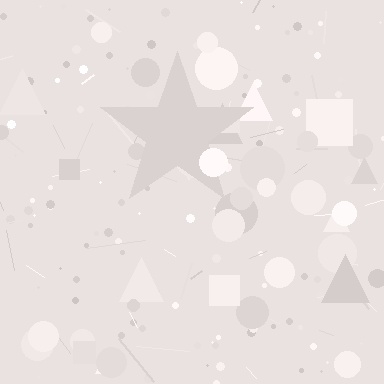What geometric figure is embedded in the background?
A star is embedded in the background.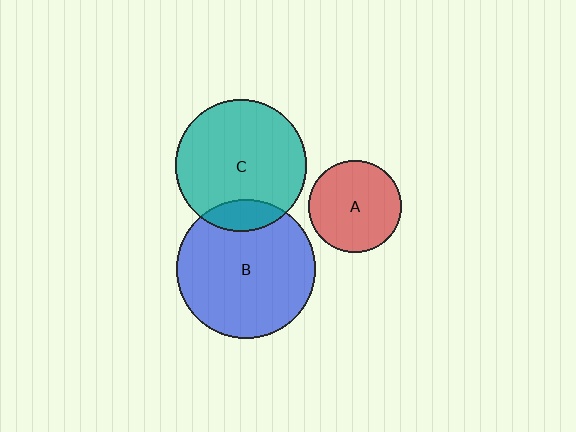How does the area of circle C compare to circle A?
Approximately 2.0 times.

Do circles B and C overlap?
Yes.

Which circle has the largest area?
Circle B (blue).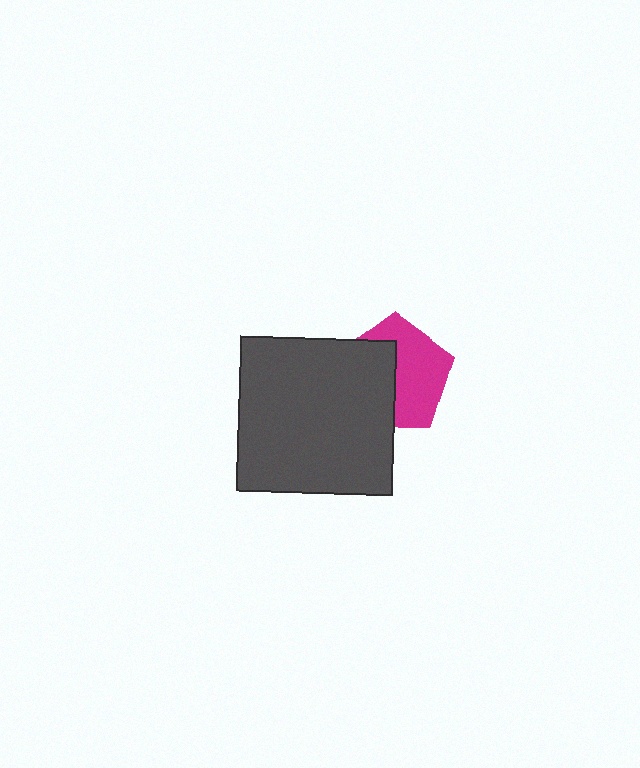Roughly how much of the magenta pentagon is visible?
About half of it is visible (roughly 54%).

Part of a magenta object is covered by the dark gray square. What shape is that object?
It is a pentagon.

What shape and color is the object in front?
The object in front is a dark gray square.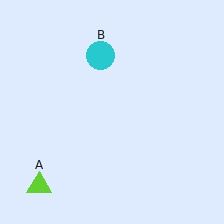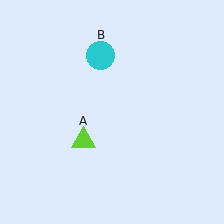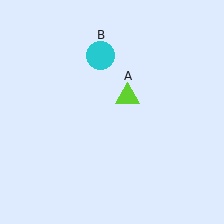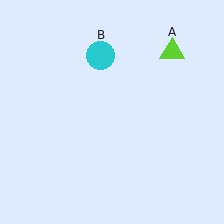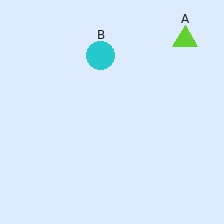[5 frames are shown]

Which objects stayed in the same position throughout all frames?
Cyan circle (object B) remained stationary.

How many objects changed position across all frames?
1 object changed position: lime triangle (object A).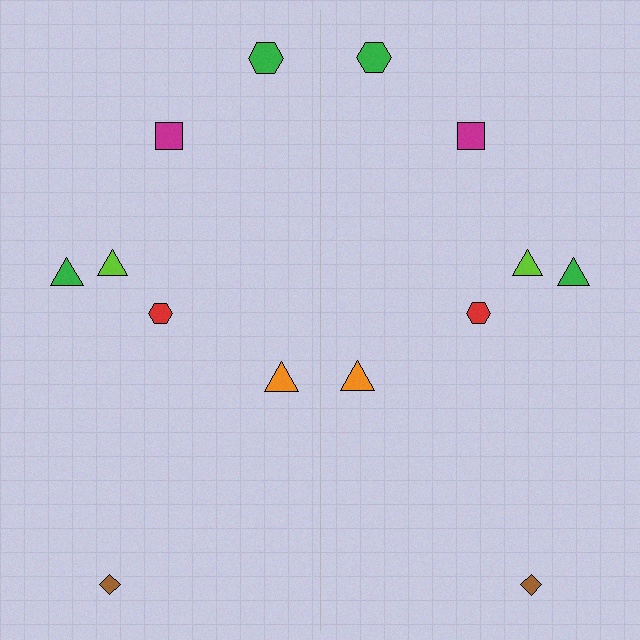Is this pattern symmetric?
Yes, this pattern has bilateral (reflection) symmetry.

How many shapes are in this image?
There are 14 shapes in this image.